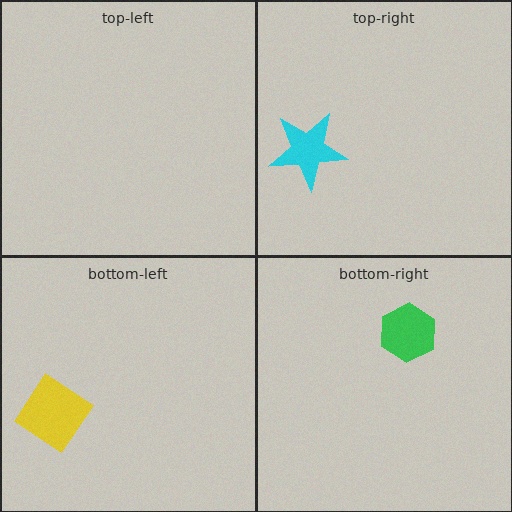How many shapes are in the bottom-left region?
1.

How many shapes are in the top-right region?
1.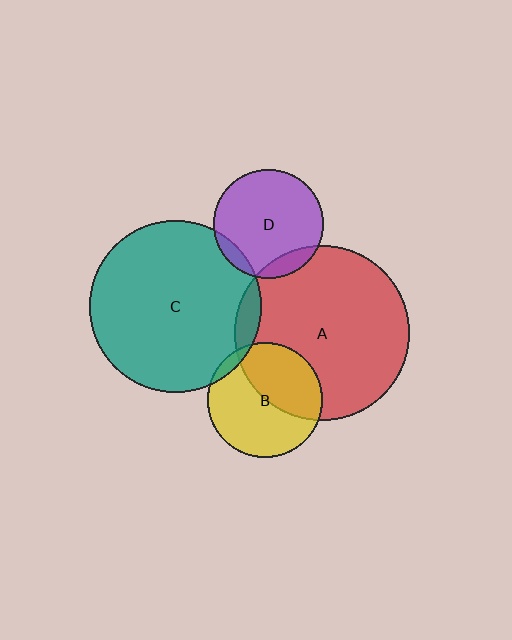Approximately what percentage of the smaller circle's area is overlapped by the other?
Approximately 5%.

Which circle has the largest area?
Circle A (red).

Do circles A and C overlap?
Yes.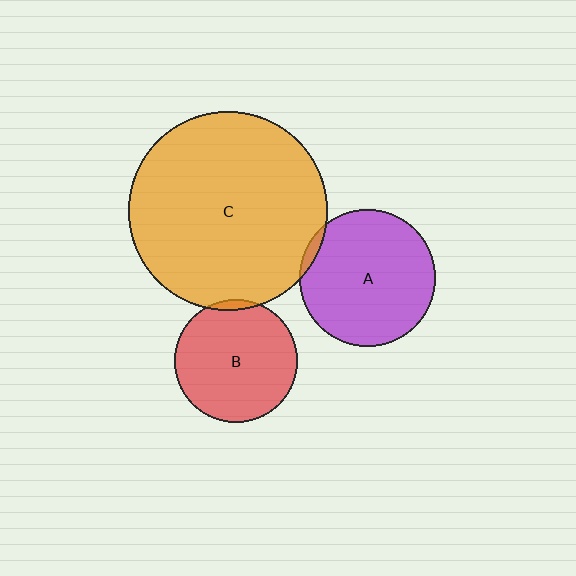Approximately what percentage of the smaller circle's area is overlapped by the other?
Approximately 5%.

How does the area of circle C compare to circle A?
Approximately 2.1 times.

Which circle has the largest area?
Circle C (orange).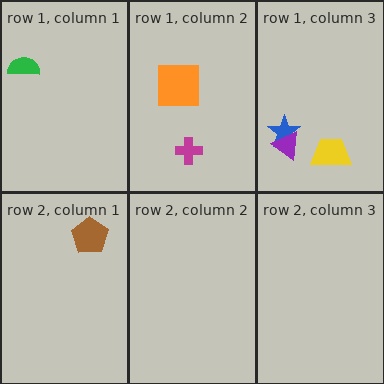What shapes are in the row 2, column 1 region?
The brown pentagon.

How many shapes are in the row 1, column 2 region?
2.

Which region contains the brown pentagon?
The row 2, column 1 region.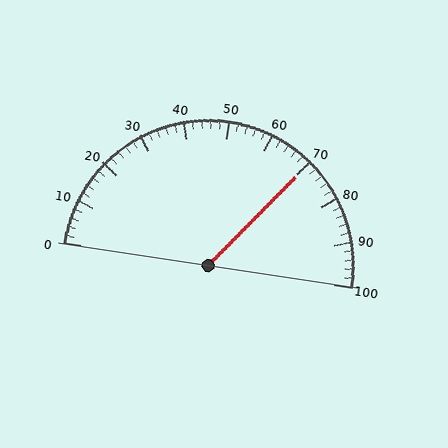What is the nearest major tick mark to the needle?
The nearest major tick mark is 70.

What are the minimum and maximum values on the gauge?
The gauge ranges from 0 to 100.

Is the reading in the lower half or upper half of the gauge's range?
The reading is in the upper half of the range (0 to 100).